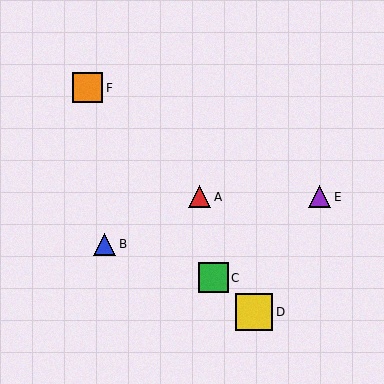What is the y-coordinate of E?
Object E is at y≈197.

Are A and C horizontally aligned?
No, A is at y≈197 and C is at y≈278.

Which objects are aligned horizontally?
Objects A, E are aligned horizontally.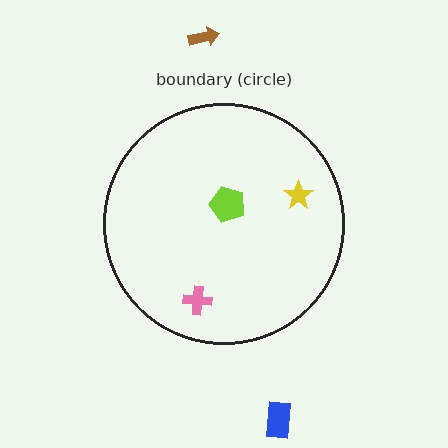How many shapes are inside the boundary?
3 inside, 2 outside.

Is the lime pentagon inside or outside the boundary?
Inside.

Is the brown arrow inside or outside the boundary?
Outside.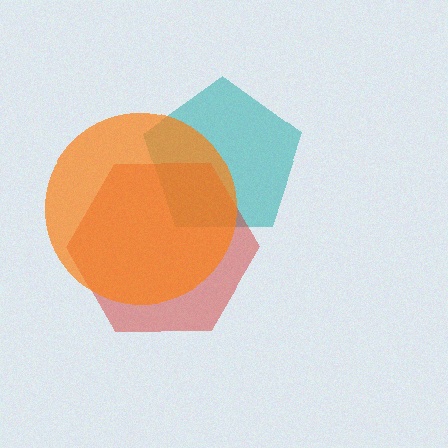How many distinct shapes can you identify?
There are 3 distinct shapes: a teal pentagon, a red hexagon, an orange circle.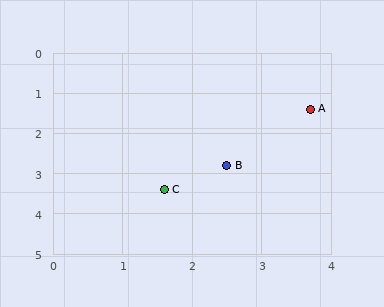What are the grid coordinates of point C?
Point C is at approximately (1.6, 3.4).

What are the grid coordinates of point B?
Point B is at approximately (2.5, 2.8).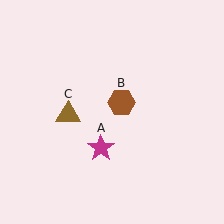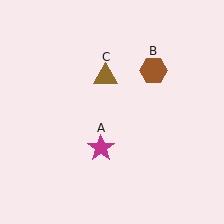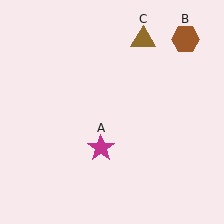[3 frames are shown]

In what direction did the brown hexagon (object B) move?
The brown hexagon (object B) moved up and to the right.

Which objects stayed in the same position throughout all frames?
Magenta star (object A) remained stationary.